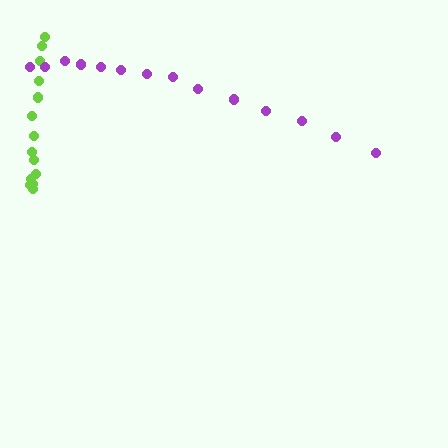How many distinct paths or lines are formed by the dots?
There are 2 distinct paths.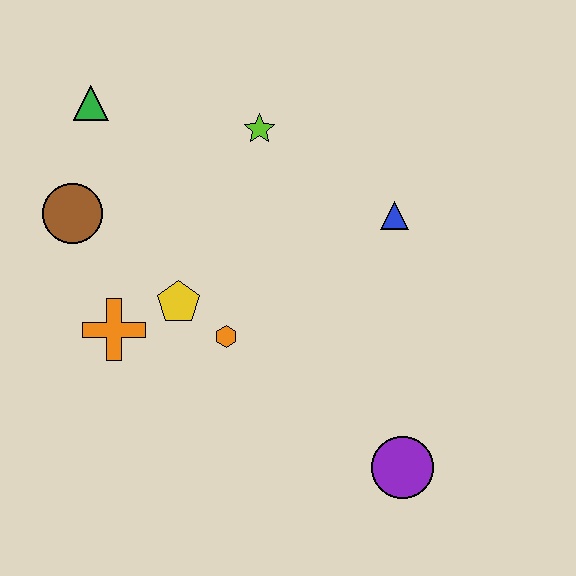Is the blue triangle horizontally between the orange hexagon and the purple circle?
Yes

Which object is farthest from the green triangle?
The purple circle is farthest from the green triangle.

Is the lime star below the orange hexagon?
No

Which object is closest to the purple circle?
The orange hexagon is closest to the purple circle.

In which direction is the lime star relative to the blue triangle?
The lime star is to the left of the blue triangle.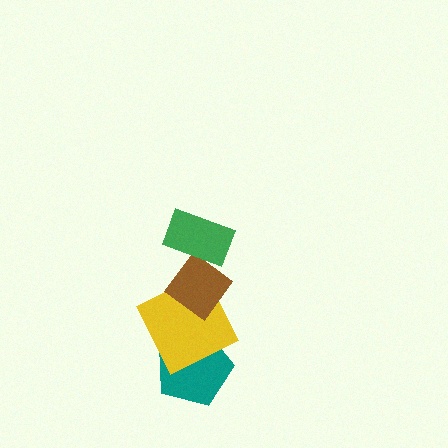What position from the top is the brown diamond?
The brown diamond is 2nd from the top.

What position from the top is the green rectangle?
The green rectangle is 1st from the top.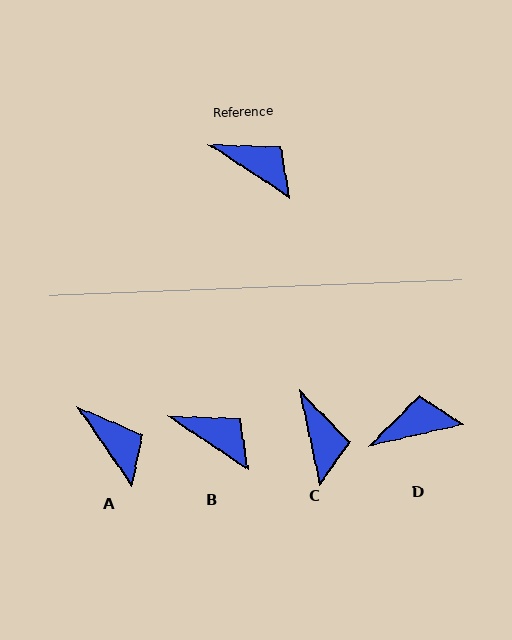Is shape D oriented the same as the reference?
No, it is off by about 46 degrees.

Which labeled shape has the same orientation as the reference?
B.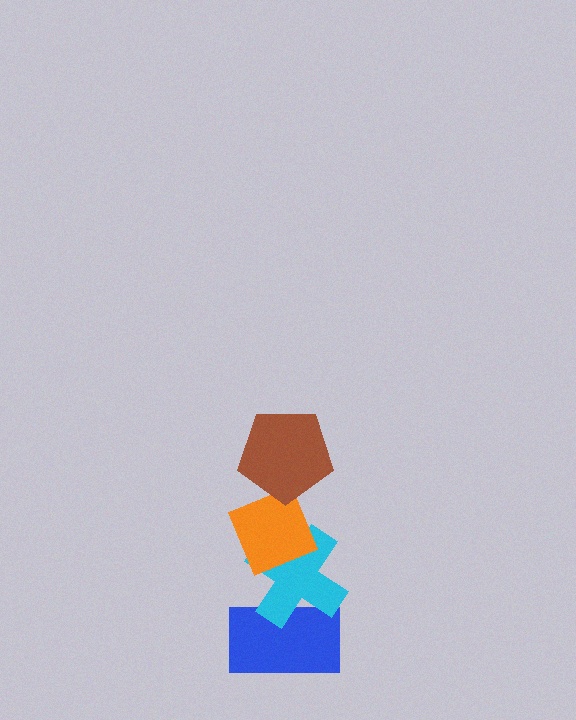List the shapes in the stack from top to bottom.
From top to bottom: the brown pentagon, the orange diamond, the cyan cross, the blue rectangle.